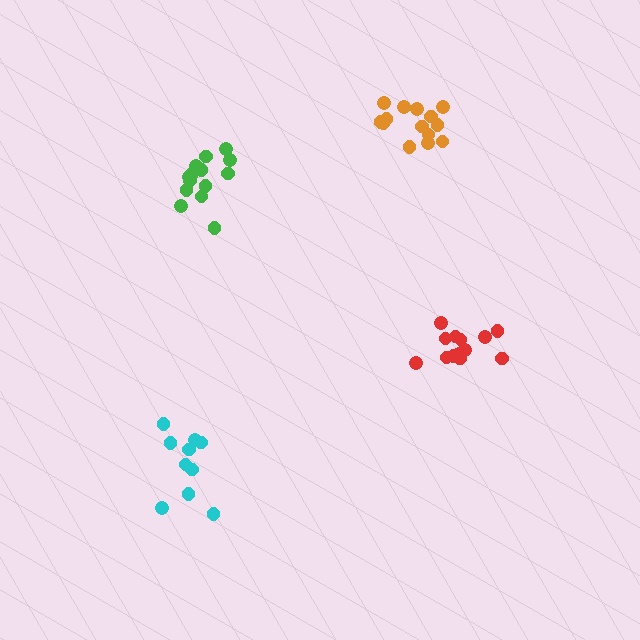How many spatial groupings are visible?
There are 4 spatial groupings.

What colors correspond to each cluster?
The clusters are colored: red, green, orange, cyan.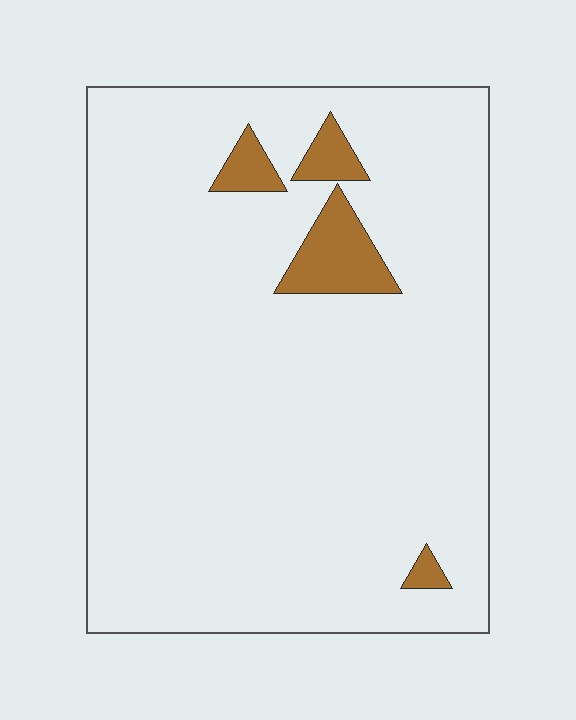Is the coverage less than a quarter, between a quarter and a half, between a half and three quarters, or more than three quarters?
Less than a quarter.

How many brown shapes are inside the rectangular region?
4.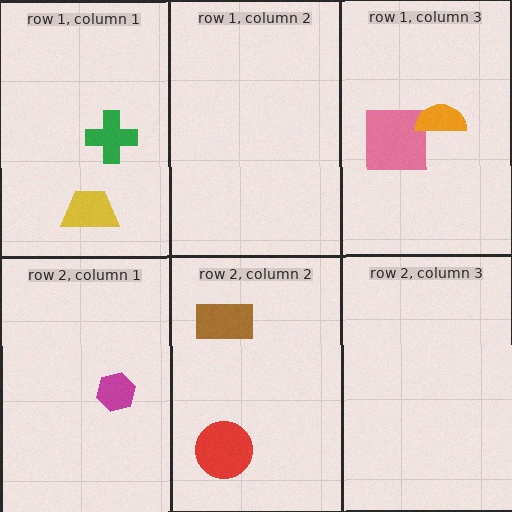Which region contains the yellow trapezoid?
The row 1, column 1 region.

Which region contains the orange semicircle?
The row 1, column 3 region.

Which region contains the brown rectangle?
The row 2, column 2 region.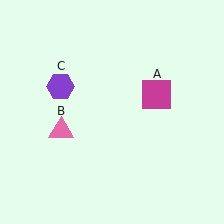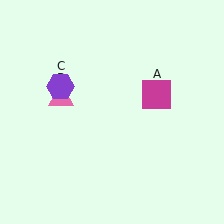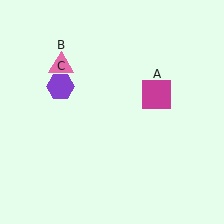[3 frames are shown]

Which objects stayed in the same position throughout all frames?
Magenta square (object A) and purple hexagon (object C) remained stationary.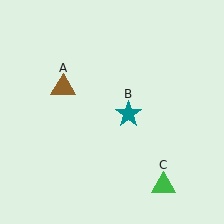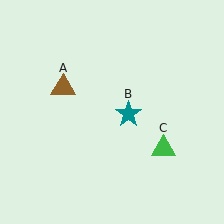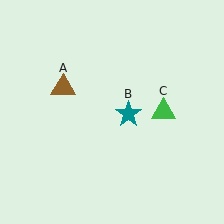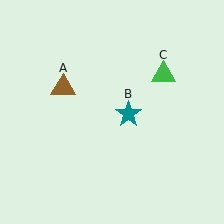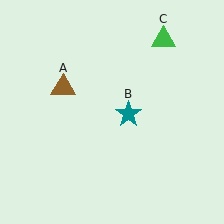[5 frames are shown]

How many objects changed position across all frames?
1 object changed position: green triangle (object C).